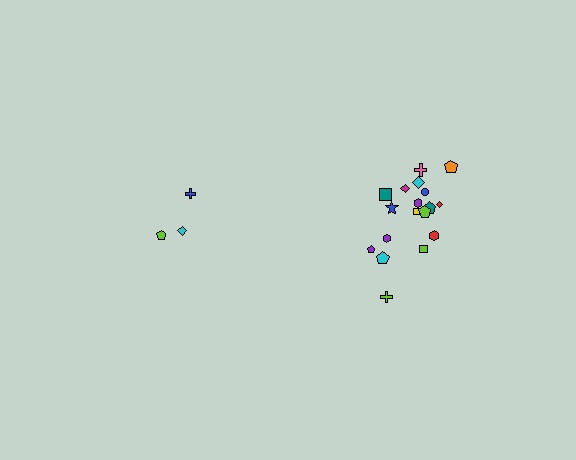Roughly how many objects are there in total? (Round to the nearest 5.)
Roughly 20 objects in total.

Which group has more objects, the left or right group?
The right group.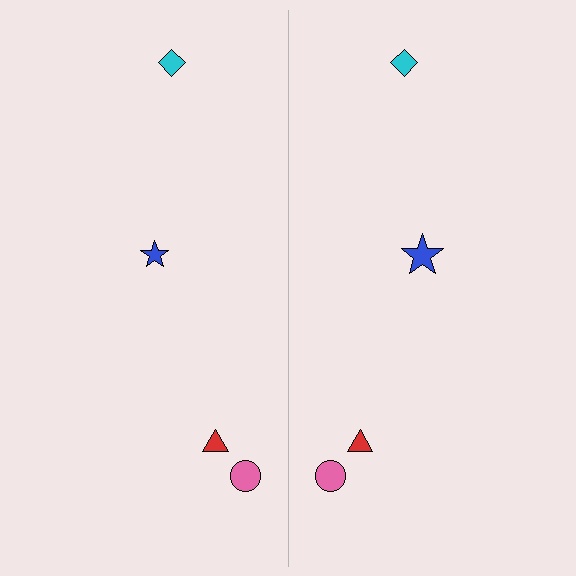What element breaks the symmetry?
The blue star on the right side has a different size than its mirror counterpart.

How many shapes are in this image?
There are 8 shapes in this image.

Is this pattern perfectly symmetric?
No, the pattern is not perfectly symmetric. The blue star on the right side has a different size than its mirror counterpart.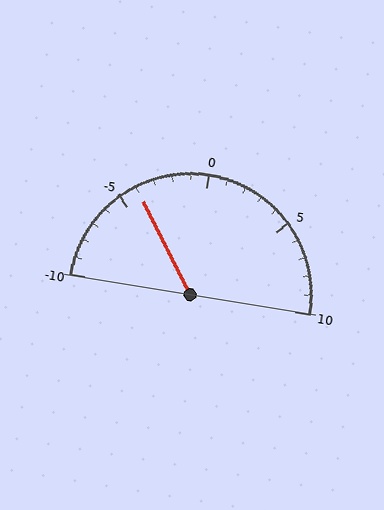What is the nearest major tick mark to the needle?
The nearest major tick mark is -5.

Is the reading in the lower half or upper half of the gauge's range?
The reading is in the lower half of the range (-10 to 10).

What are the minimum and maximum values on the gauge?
The gauge ranges from -10 to 10.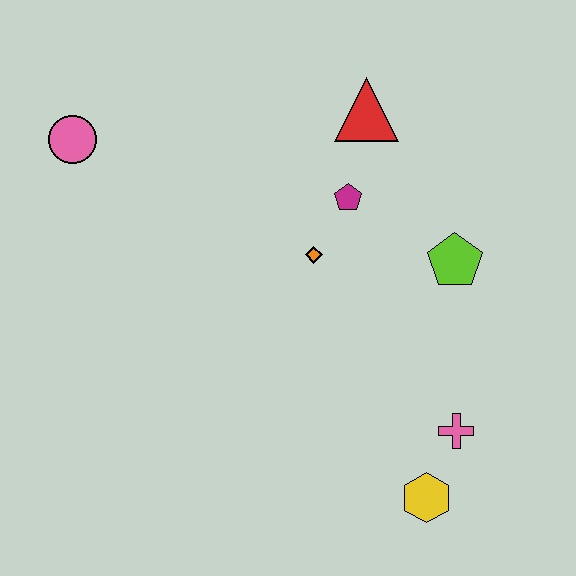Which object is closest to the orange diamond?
The magenta pentagon is closest to the orange diamond.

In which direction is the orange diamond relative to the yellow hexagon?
The orange diamond is above the yellow hexagon.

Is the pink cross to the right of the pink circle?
Yes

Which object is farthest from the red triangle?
The yellow hexagon is farthest from the red triangle.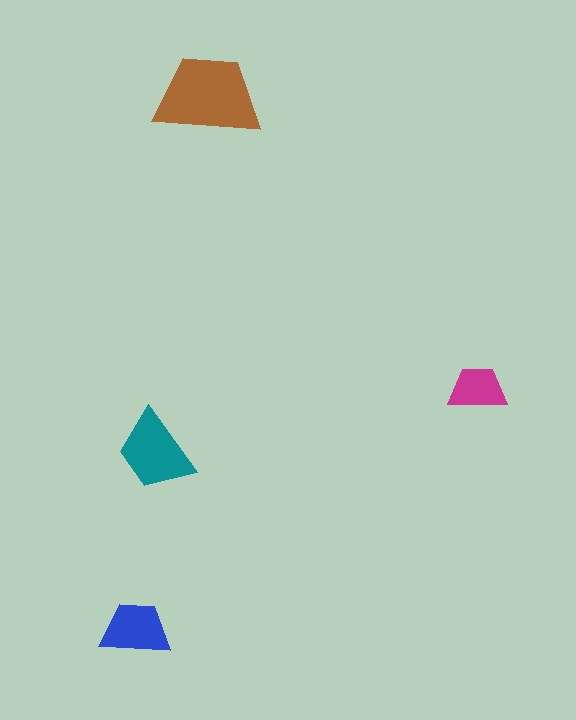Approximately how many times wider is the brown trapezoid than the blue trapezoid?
About 1.5 times wider.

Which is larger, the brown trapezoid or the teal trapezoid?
The brown one.